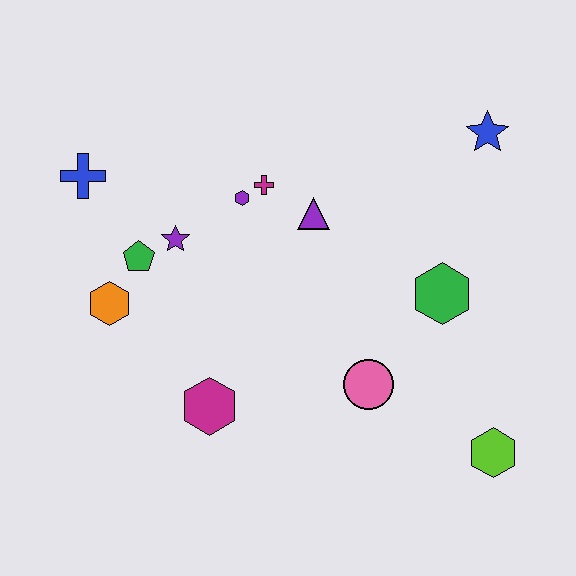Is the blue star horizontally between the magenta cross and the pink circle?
No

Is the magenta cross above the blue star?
No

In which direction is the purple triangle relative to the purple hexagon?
The purple triangle is to the right of the purple hexagon.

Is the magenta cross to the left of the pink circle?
Yes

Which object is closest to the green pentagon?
The purple star is closest to the green pentagon.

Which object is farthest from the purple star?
The lime hexagon is farthest from the purple star.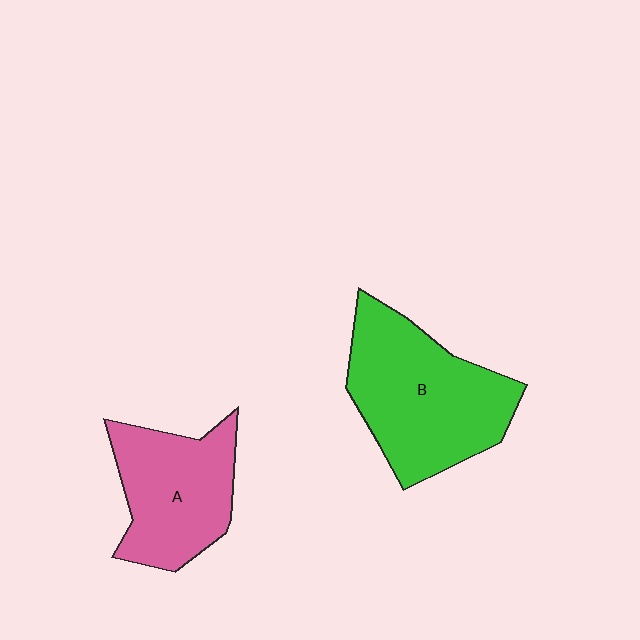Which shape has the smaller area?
Shape A (pink).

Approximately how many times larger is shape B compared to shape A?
Approximately 1.3 times.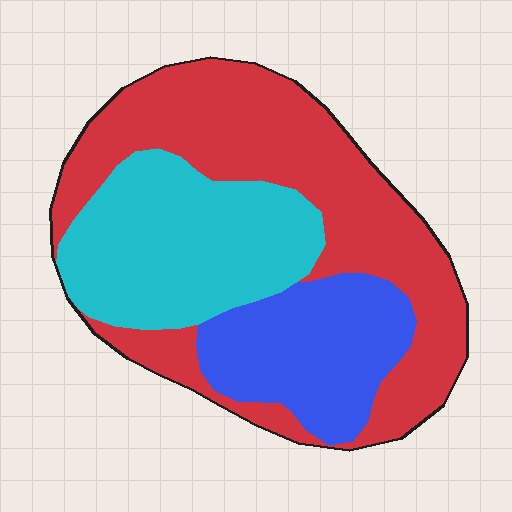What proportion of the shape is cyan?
Cyan covers 30% of the shape.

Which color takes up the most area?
Red, at roughly 50%.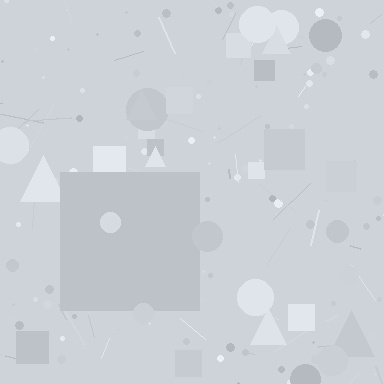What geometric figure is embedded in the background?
A square is embedded in the background.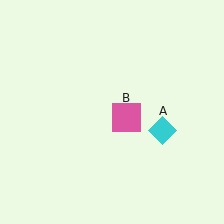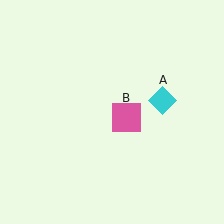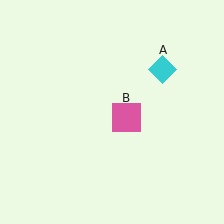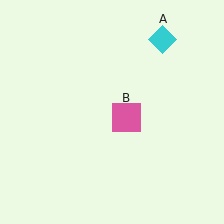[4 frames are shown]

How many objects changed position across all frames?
1 object changed position: cyan diamond (object A).